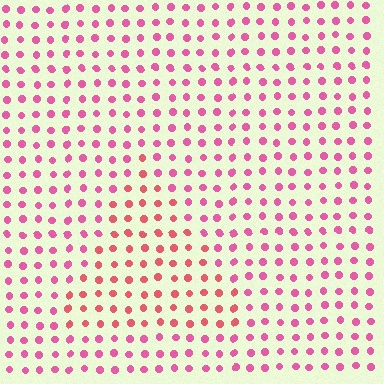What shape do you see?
I see a triangle.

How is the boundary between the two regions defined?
The boundary is defined purely by a slight shift in hue (about 25 degrees). Spacing, size, and orientation are identical on both sides.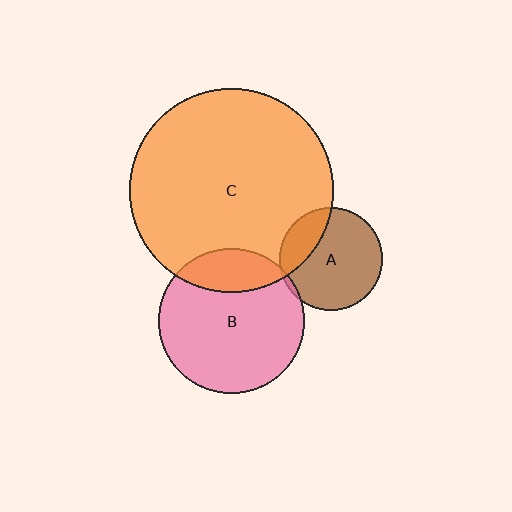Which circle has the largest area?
Circle C (orange).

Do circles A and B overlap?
Yes.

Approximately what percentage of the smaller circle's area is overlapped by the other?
Approximately 5%.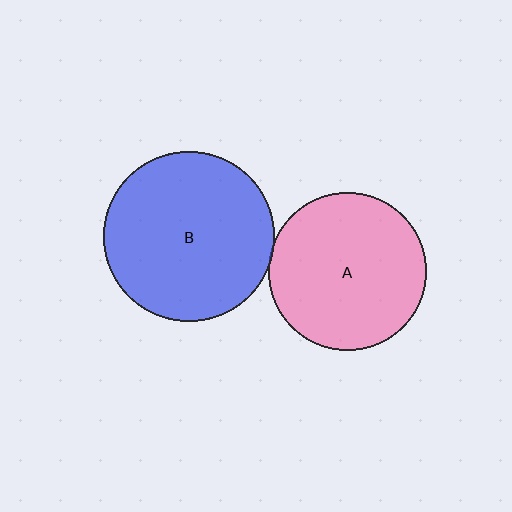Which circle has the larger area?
Circle B (blue).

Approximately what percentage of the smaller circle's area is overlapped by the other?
Approximately 5%.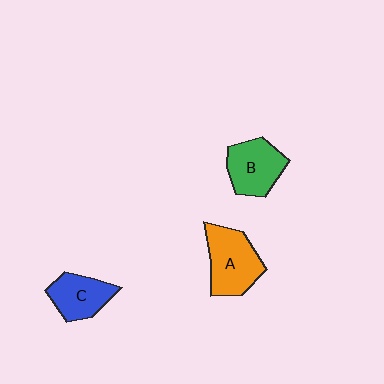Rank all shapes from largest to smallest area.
From largest to smallest: A (orange), B (green), C (blue).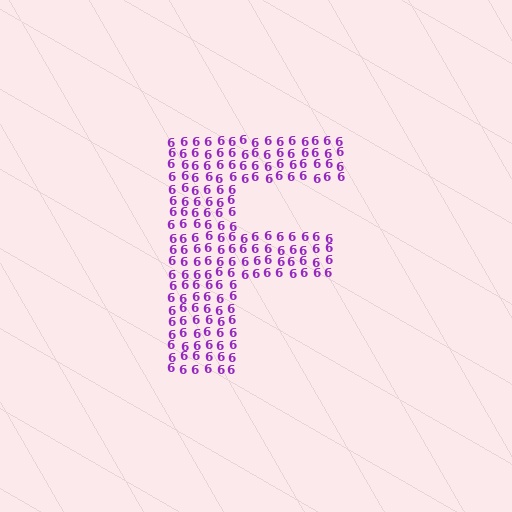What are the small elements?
The small elements are digit 6's.